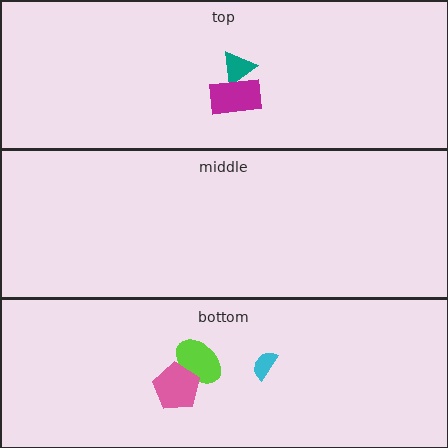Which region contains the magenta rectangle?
The top region.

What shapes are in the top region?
The teal triangle, the magenta rectangle.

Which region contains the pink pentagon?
The bottom region.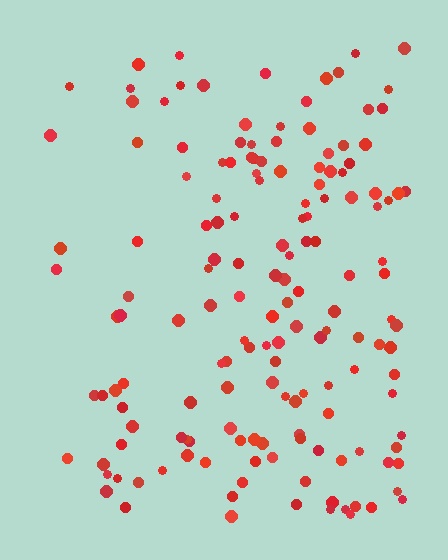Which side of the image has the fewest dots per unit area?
The left.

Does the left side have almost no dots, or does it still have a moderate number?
Still a moderate number, just noticeably fewer than the right.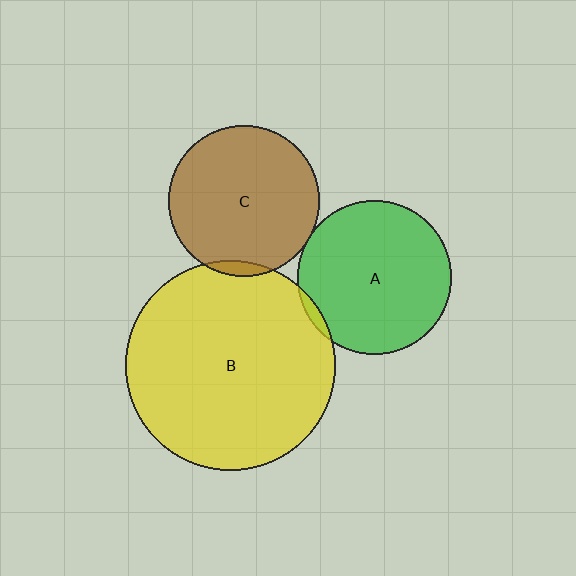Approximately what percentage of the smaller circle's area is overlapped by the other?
Approximately 5%.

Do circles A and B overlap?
Yes.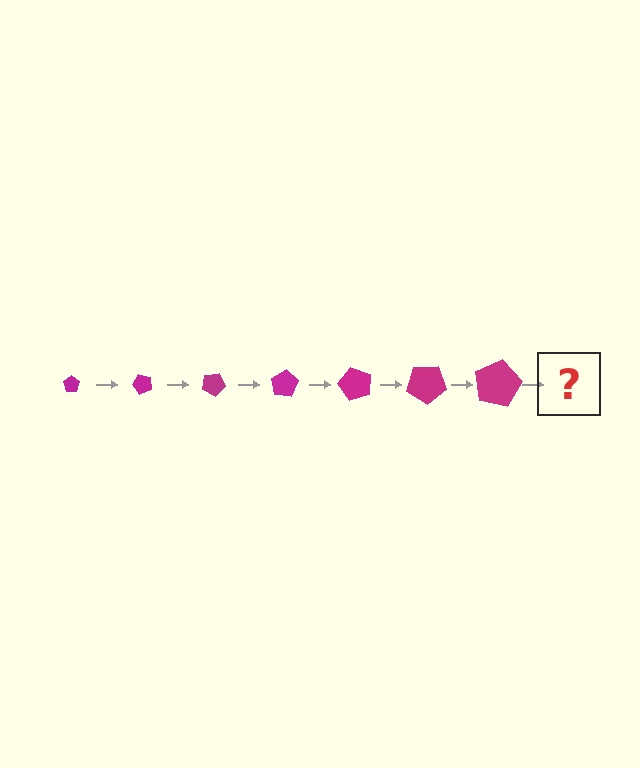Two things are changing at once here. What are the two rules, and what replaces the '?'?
The two rules are that the pentagon grows larger each step and it rotates 50 degrees each step. The '?' should be a pentagon, larger than the previous one and rotated 350 degrees from the start.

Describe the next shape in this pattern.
It should be a pentagon, larger than the previous one and rotated 350 degrees from the start.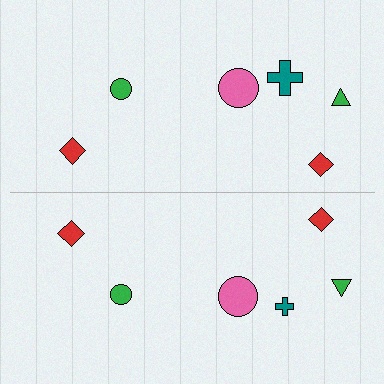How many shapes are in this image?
There are 12 shapes in this image.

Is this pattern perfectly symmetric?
No, the pattern is not perfectly symmetric. The teal cross on the bottom side has a different size than its mirror counterpart.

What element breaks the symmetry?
The teal cross on the bottom side has a different size than its mirror counterpart.